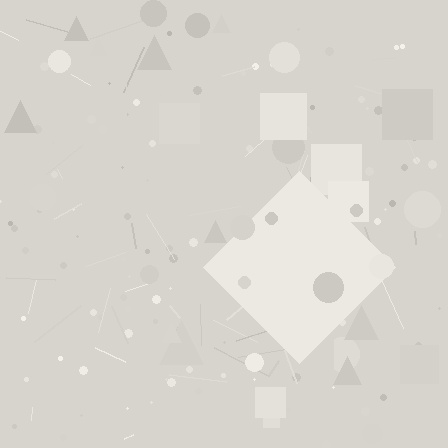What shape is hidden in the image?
A diamond is hidden in the image.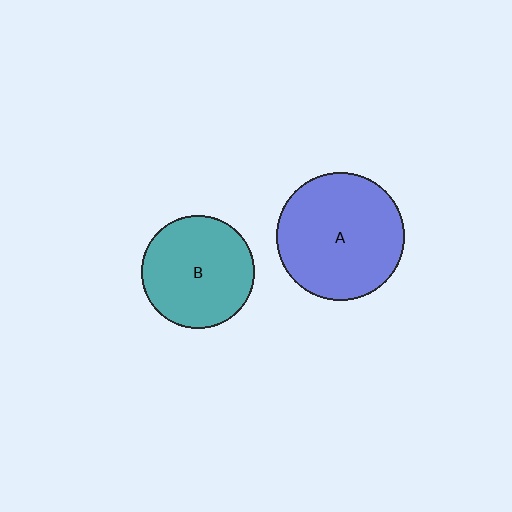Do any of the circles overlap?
No, none of the circles overlap.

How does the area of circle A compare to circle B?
Approximately 1.3 times.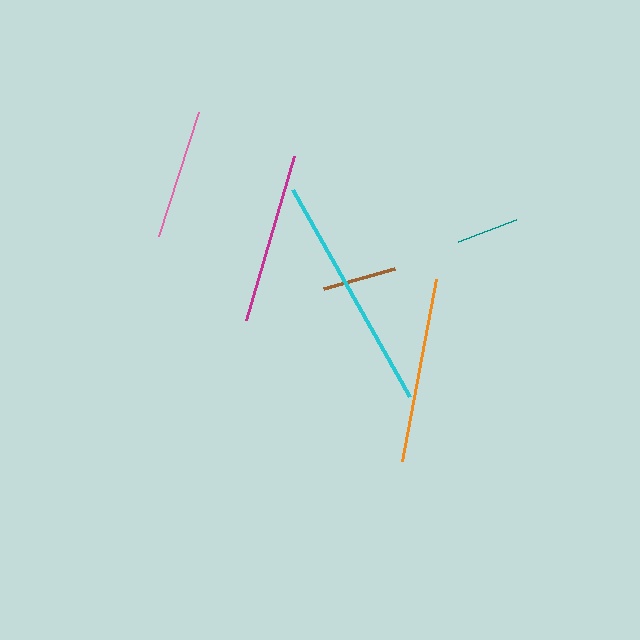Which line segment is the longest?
The cyan line is the longest at approximately 237 pixels.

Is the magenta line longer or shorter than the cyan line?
The cyan line is longer than the magenta line.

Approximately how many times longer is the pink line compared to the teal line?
The pink line is approximately 2.1 times the length of the teal line.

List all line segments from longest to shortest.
From longest to shortest: cyan, orange, magenta, pink, brown, teal.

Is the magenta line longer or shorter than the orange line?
The orange line is longer than the magenta line.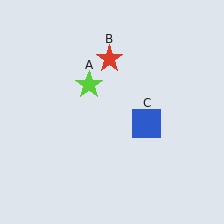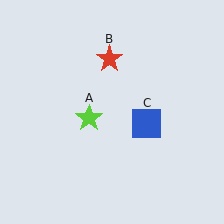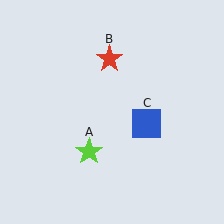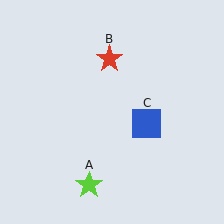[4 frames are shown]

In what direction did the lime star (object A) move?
The lime star (object A) moved down.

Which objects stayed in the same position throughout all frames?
Red star (object B) and blue square (object C) remained stationary.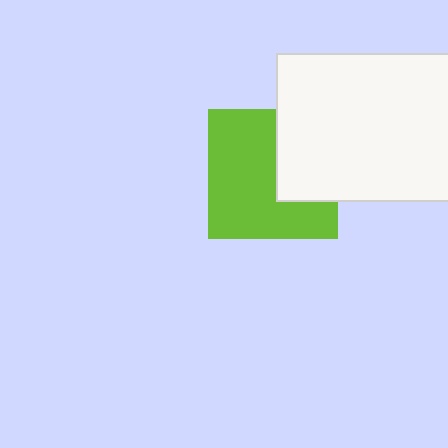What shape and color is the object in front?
The object in front is a white rectangle.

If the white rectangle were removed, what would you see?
You would see the complete lime square.